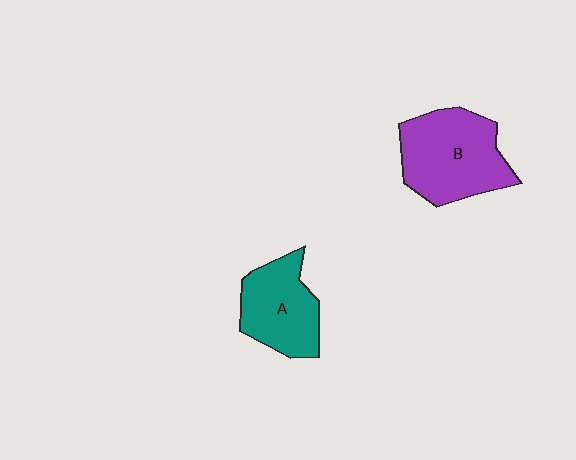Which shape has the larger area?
Shape B (purple).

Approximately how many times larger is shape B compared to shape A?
Approximately 1.3 times.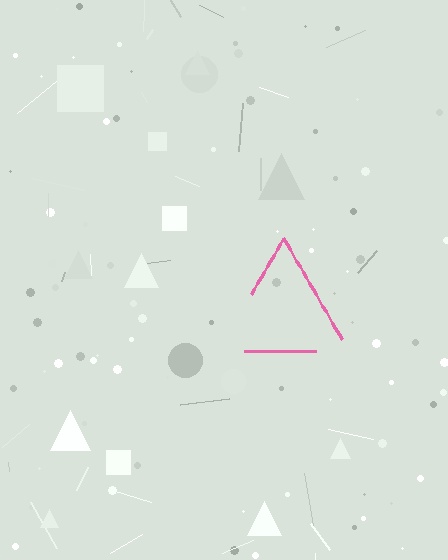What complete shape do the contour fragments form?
The contour fragments form a triangle.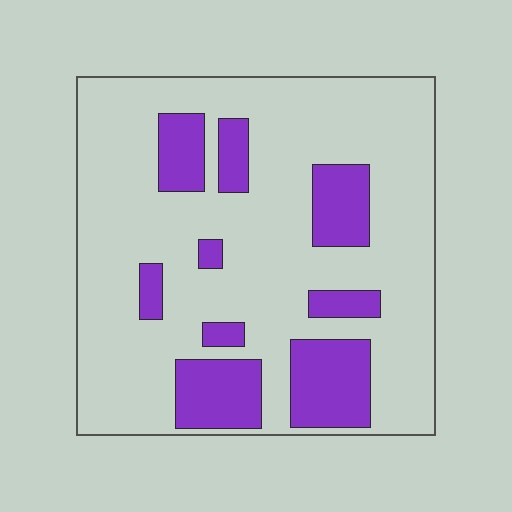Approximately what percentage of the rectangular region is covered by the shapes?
Approximately 25%.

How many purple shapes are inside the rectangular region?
9.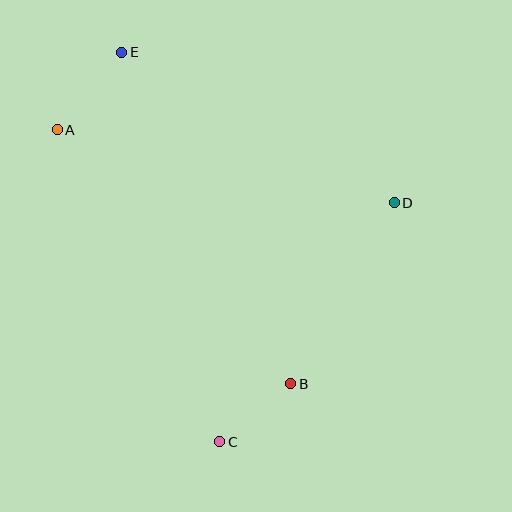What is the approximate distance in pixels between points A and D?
The distance between A and D is approximately 345 pixels.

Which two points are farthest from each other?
Points C and E are farthest from each other.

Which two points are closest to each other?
Points B and C are closest to each other.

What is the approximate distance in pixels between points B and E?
The distance between B and E is approximately 372 pixels.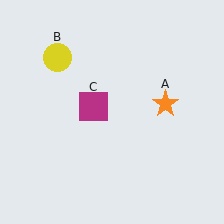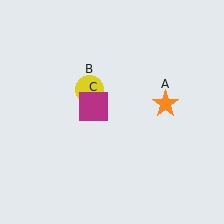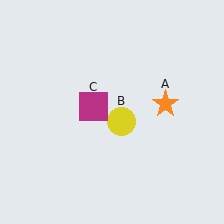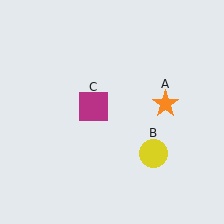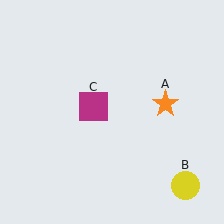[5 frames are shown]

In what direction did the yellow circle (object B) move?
The yellow circle (object B) moved down and to the right.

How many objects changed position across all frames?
1 object changed position: yellow circle (object B).